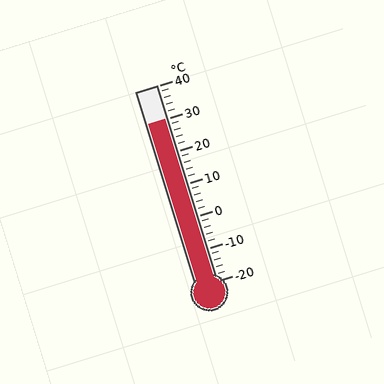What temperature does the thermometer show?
The thermometer shows approximately 30°C.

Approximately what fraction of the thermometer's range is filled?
The thermometer is filled to approximately 85% of its range.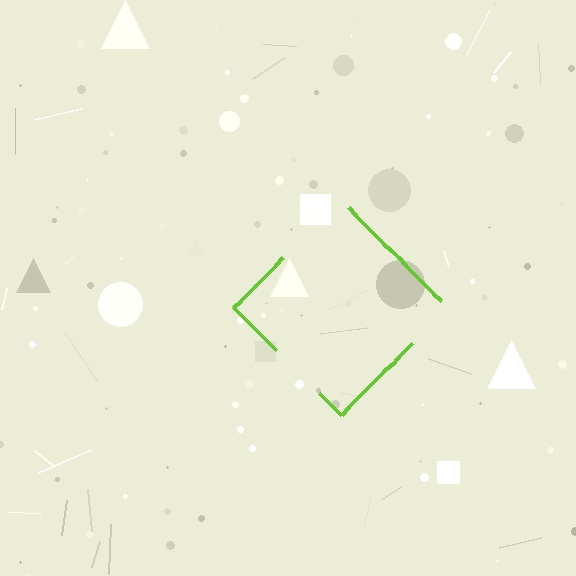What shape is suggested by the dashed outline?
The dashed outline suggests a diamond.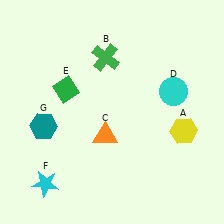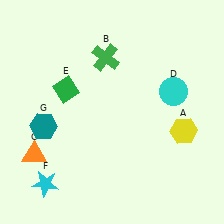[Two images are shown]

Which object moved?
The orange triangle (C) moved left.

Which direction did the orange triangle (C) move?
The orange triangle (C) moved left.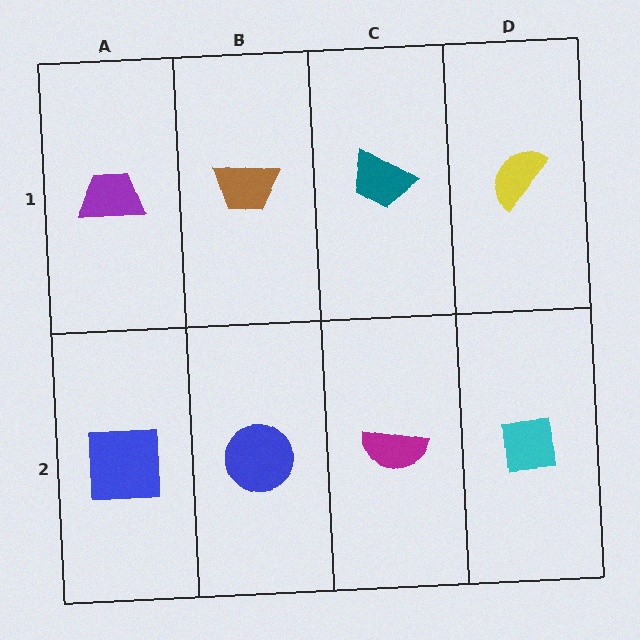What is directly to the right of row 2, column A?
A blue circle.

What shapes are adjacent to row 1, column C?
A magenta semicircle (row 2, column C), a brown trapezoid (row 1, column B), a yellow semicircle (row 1, column D).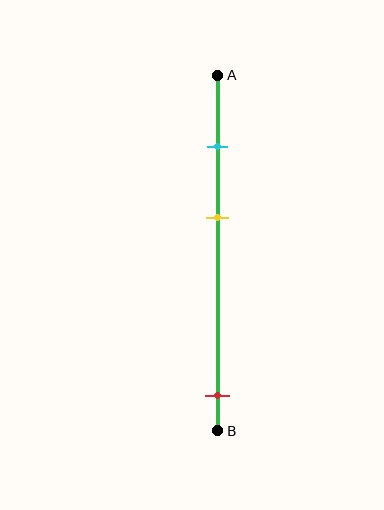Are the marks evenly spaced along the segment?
No, the marks are not evenly spaced.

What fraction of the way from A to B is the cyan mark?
The cyan mark is approximately 20% (0.2) of the way from A to B.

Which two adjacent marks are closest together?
The cyan and yellow marks are the closest adjacent pair.